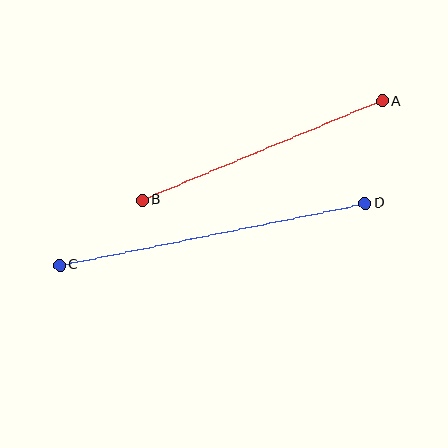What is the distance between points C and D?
The distance is approximately 312 pixels.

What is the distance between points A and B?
The distance is approximately 259 pixels.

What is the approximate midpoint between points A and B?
The midpoint is at approximately (262, 151) pixels.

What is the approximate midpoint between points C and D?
The midpoint is at approximately (212, 234) pixels.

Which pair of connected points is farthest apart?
Points C and D are farthest apart.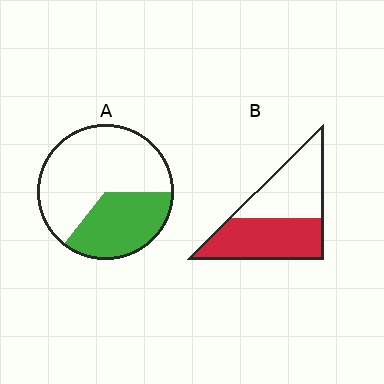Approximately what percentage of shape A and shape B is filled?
A is approximately 35% and B is approximately 50%.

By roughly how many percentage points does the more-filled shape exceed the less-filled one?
By roughly 15 percentage points (B over A).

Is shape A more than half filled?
No.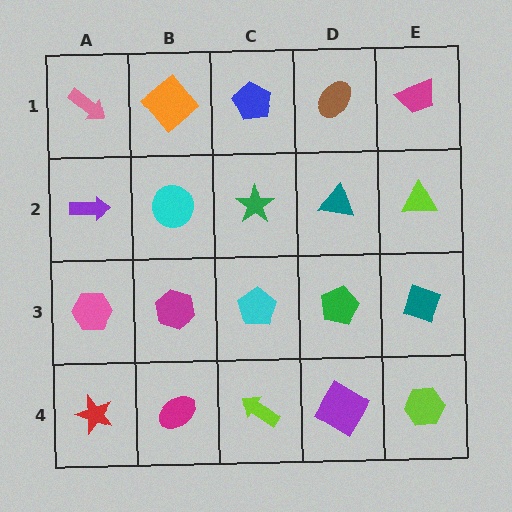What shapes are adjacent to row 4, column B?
A magenta hexagon (row 3, column B), a red star (row 4, column A), a lime arrow (row 4, column C).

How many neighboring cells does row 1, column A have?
2.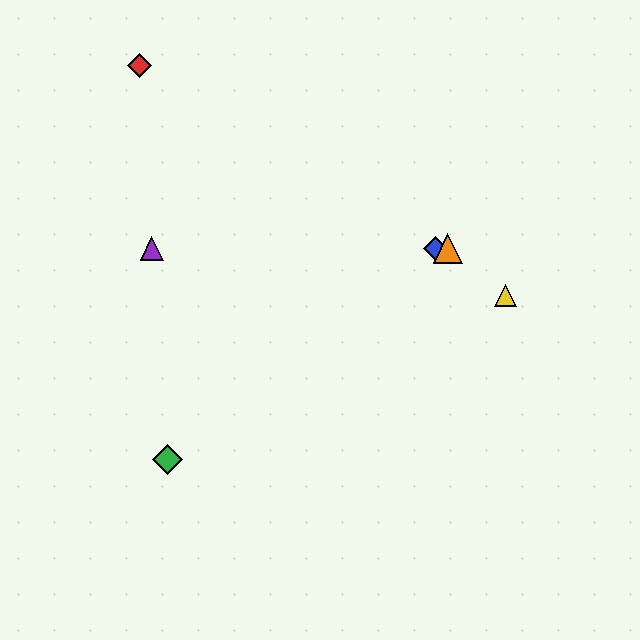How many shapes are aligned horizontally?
3 shapes (the blue diamond, the purple triangle, the orange triangle) are aligned horizontally.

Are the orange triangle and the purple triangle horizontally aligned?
Yes, both are at y≈249.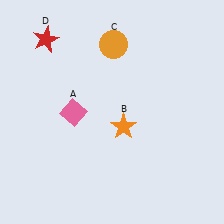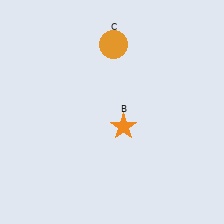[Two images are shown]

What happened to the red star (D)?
The red star (D) was removed in Image 2. It was in the top-left area of Image 1.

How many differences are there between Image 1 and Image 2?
There are 2 differences between the two images.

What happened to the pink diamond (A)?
The pink diamond (A) was removed in Image 2. It was in the bottom-left area of Image 1.